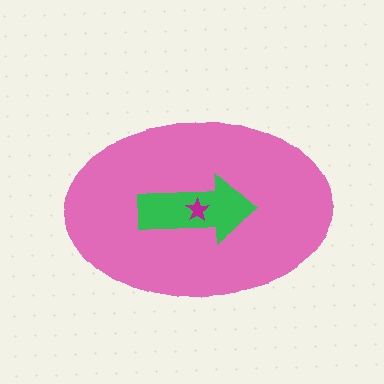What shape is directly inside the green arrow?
The magenta star.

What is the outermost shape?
The pink ellipse.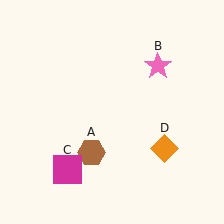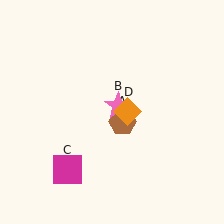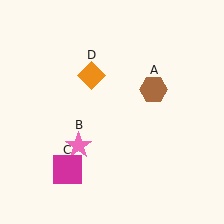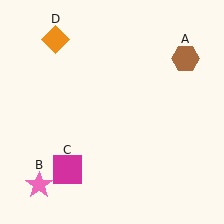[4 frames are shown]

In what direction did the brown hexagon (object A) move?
The brown hexagon (object A) moved up and to the right.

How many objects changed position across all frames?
3 objects changed position: brown hexagon (object A), pink star (object B), orange diamond (object D).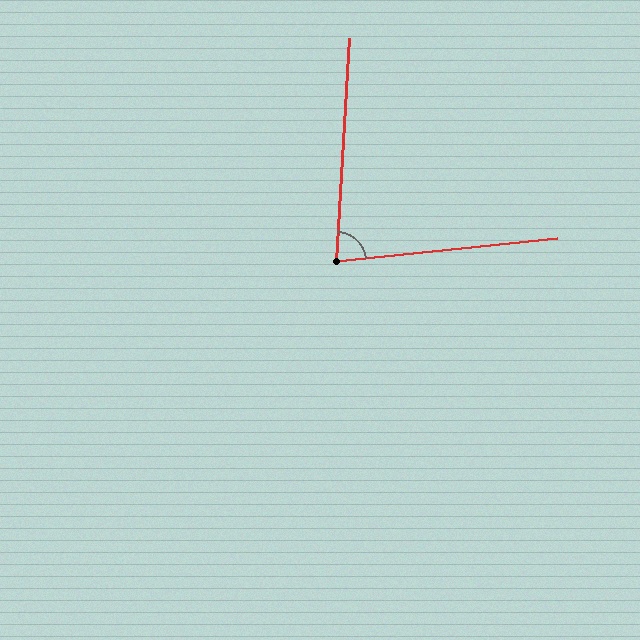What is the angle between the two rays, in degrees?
Approximately 81 degrees.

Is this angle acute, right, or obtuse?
It is acute.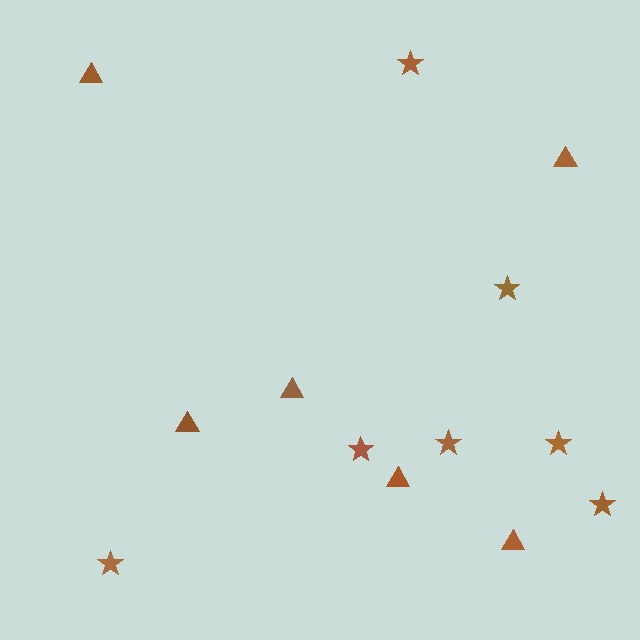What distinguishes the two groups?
There are 2 groups: one group of stars (7) and one group of triangles (6).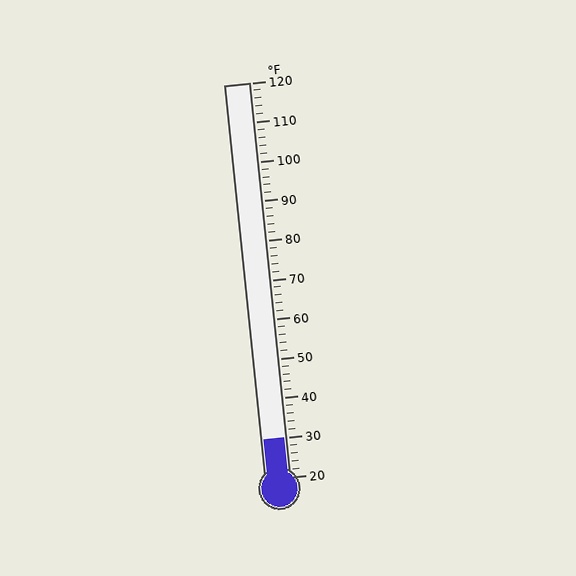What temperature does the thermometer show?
The thermometer shows approximately 30°F.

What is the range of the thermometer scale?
The thermometer scale ranges from 20°F to 120°F.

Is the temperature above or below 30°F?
The temperature is at 30°F.